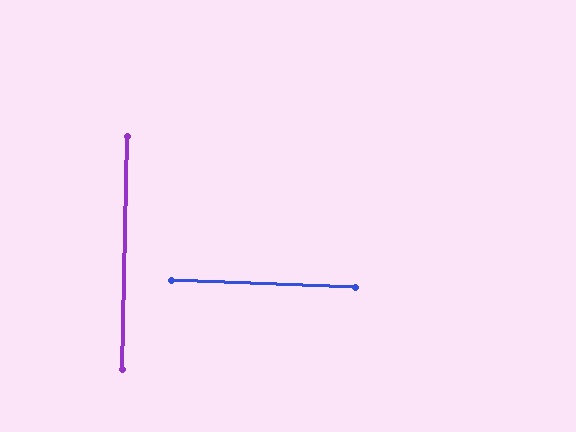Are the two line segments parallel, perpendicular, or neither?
Perpendicular — they meet at approximately 89°.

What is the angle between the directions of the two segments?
Approximately 89 degrees.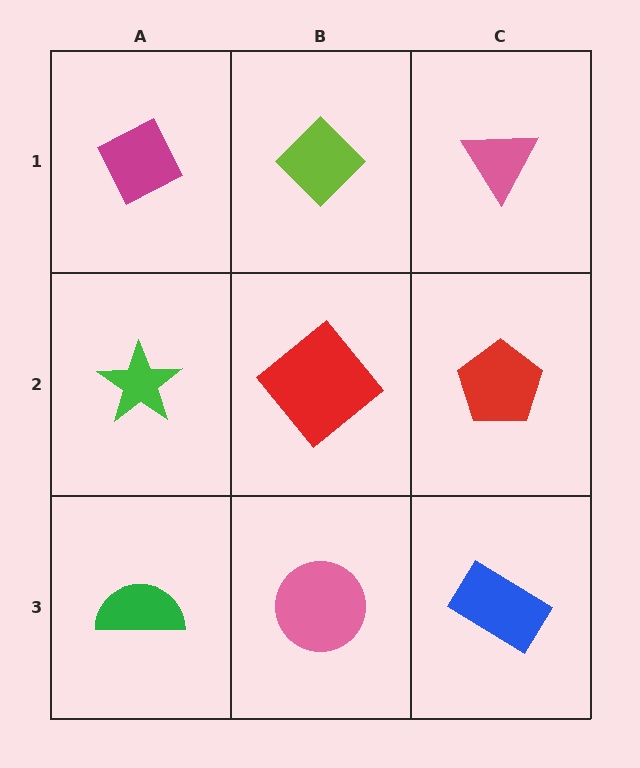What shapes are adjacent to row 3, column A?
A green star (row 2, column A), a pink circle (row 3, column B).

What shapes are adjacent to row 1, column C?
A red pentagon (row 2, column C), a lime diamond (row 1, column B).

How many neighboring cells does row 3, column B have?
3.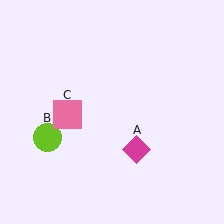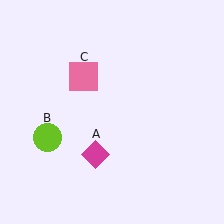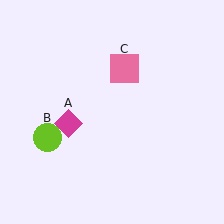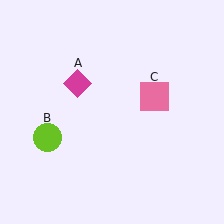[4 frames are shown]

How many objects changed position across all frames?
2 objects changed position: magenta diamond (object A), pink square (object C).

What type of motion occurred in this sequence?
The magenta diamond (object A), pink square (object C) rotated clockwise around the center of the scene.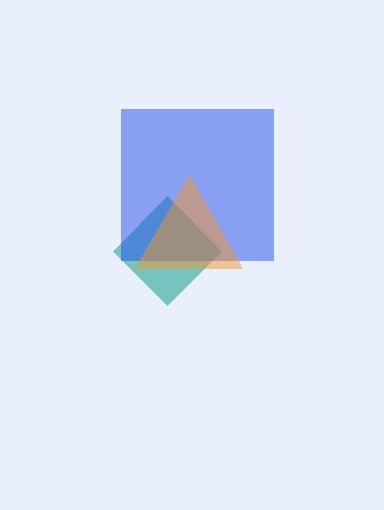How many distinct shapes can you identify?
There are 3 distinct shapes: a teal diamond, a blue square, an orange triangle.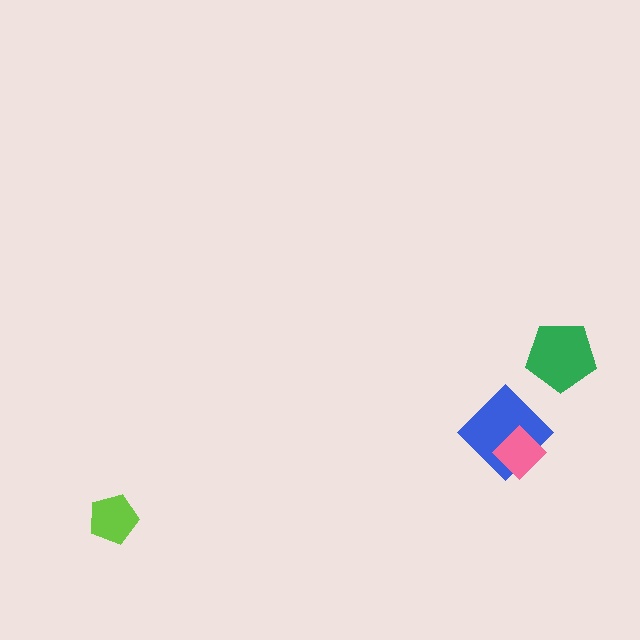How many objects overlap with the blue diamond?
1 object overlaps with the blue diamond.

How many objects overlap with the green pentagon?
0 objects overlap with the green pentagon.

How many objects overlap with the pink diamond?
1 object overlaps with the pink diamond.